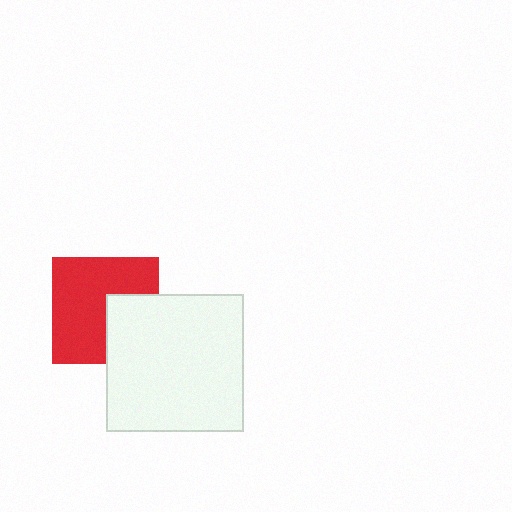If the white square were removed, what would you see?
You would see the complete red square.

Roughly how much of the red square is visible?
Most of it is visible (roughly 67%).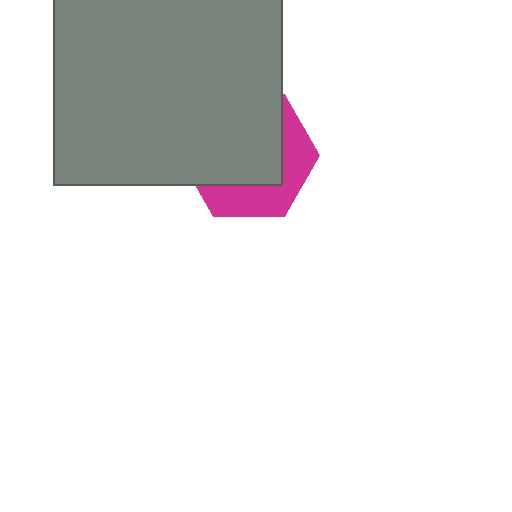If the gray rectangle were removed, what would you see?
You would see the complete magenta hexagon.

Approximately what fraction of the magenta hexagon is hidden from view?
Roughly 63% of the magenta hexagon is hidden behind the gray rectangle.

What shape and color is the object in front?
The object in front is a gray rectangle.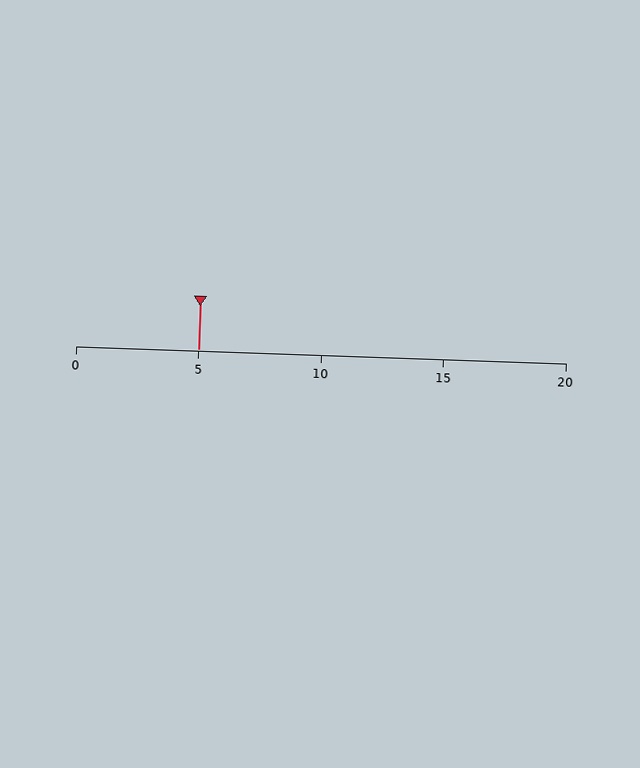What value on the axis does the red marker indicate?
The marker indicates approximately 5.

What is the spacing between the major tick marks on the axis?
The major ticks are spaced 5 apart.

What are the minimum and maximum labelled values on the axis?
The axis runs from 0 to 20.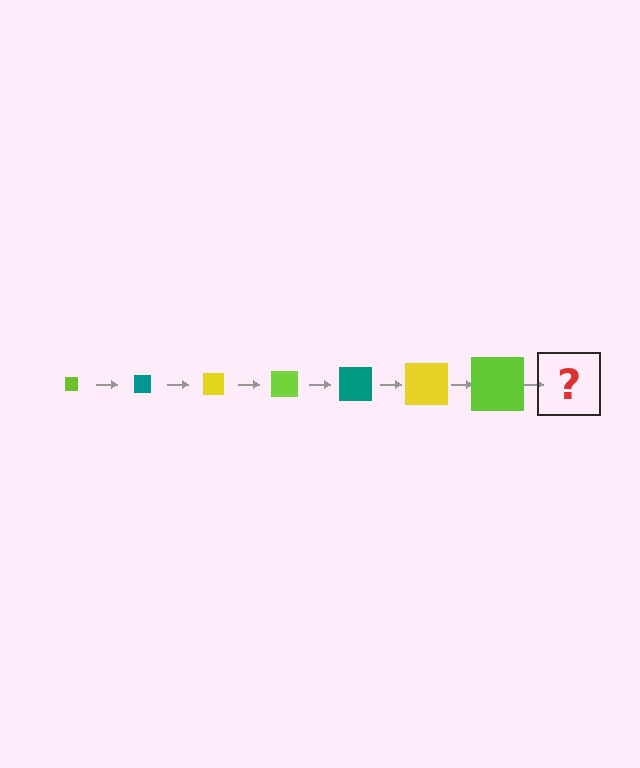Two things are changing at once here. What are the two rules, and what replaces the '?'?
The two rules are that the square grows larger each step and the color cycles through lime, teal, and yellow. The '?' should be a teal square, larger than the previous one.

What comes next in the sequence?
The next element should be a teal square, larger than the previous one.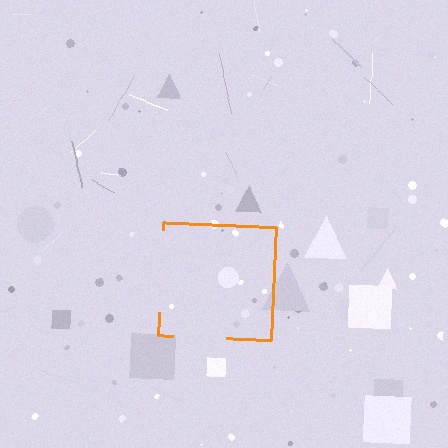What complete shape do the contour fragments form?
The contour fragments form a square.